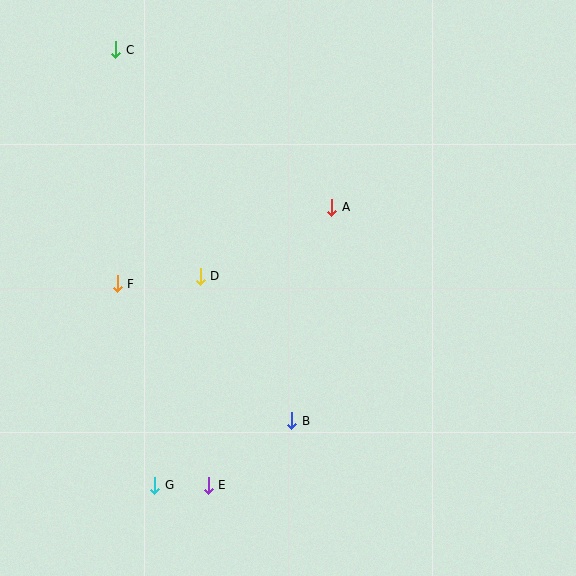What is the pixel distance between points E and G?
The distance between E and G is 54 pixels.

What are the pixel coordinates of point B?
Point B is at (292, 421).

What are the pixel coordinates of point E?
Point E is at (208, 485).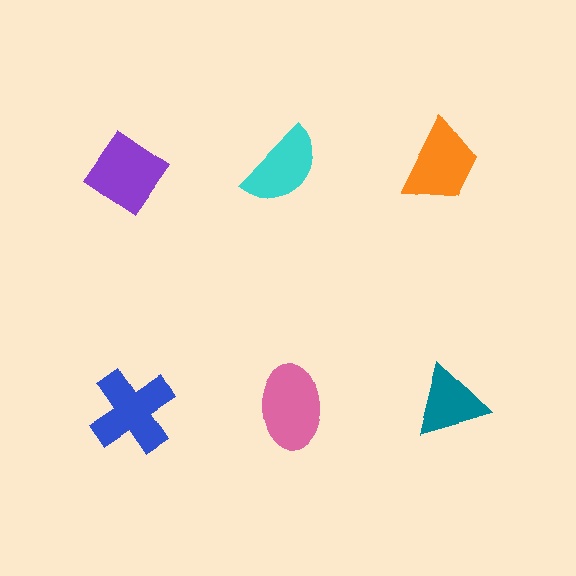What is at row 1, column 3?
An orange trapezoid.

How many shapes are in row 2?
3 shapes.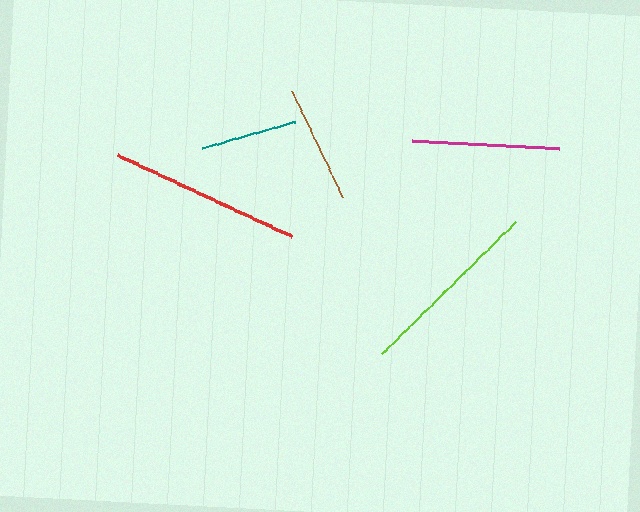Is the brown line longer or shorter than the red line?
The red line is longer than the brown line.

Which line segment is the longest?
The red line is the longest at approximately 192 pixels.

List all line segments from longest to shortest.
From longest to shortest: red, lime, magenta, brown, teal.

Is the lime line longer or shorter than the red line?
The red line is longer than the lime line.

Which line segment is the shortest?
The teal line is the shortest at approximately 97 pixels.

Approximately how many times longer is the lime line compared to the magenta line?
The lime line is approximately 1.3 times the length of the magenta line.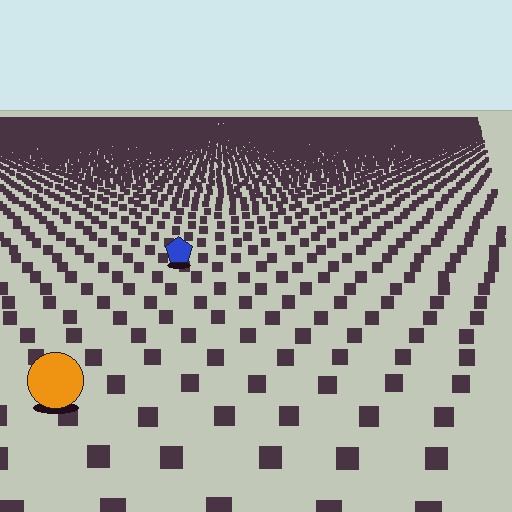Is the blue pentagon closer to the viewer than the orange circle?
No. The orange circle is closer — you can tell from the texture gradient: the ground texture is coarser near it.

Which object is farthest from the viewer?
The blue pentagon is farthest from the viewer. It appears smaller and the ground texture around it is denser.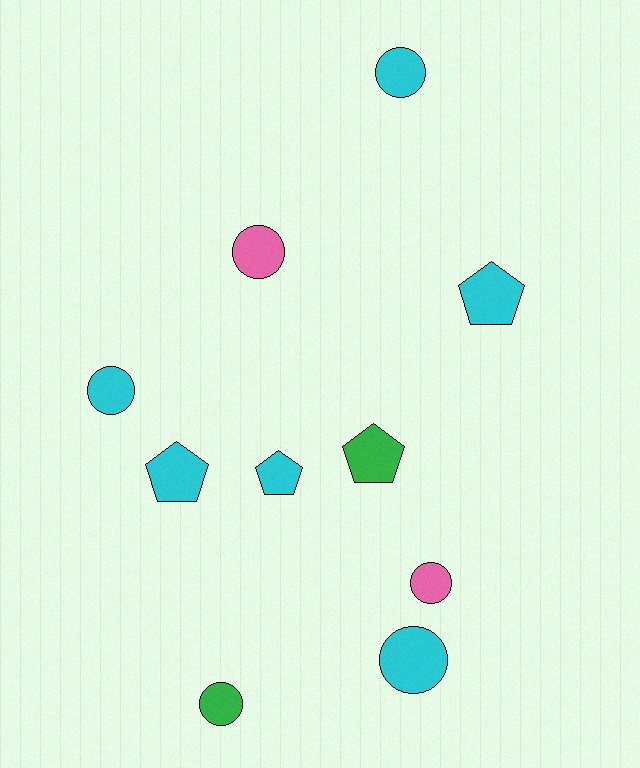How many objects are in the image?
There are 10 objects.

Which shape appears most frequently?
Circle, with 6 objects.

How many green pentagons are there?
There is 1 green pentagon.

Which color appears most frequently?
Cyan, with 6 objects.